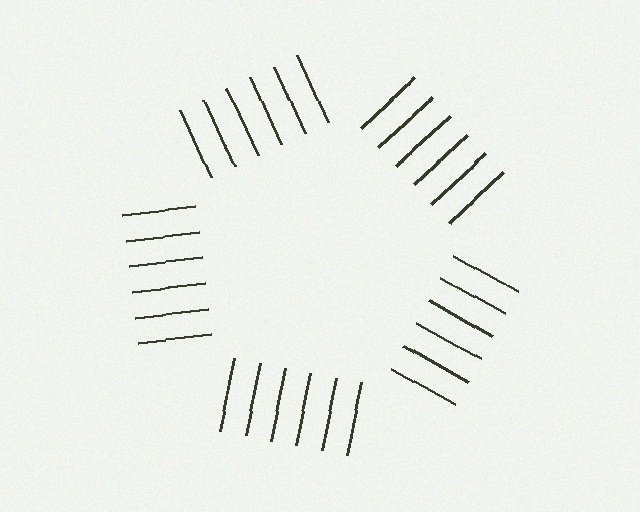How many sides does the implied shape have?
5 sides — the line-ends trace a pentagon.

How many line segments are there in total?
30 — 6 along each of the 5 edges.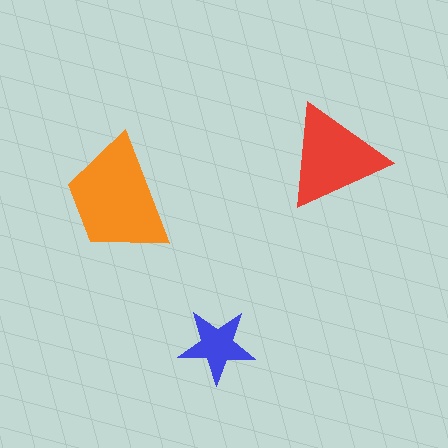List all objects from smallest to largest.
The blue star, the red triangle, the orange trapezoid.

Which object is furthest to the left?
The orange trapezoid is leftmost.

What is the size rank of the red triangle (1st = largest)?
2nd.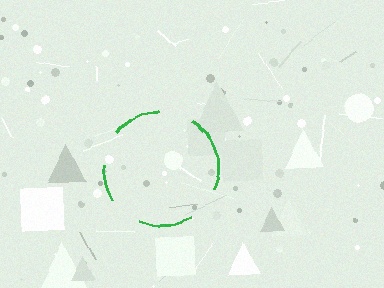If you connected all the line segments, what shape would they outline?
They would outline a circle.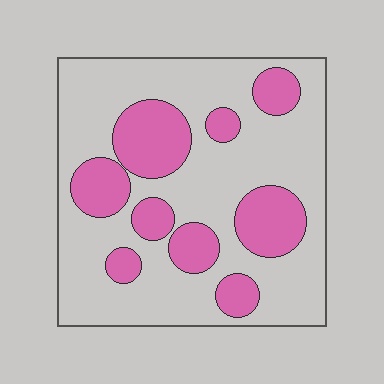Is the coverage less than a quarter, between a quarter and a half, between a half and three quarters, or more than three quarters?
Between a quarter and a half.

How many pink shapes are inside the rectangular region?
9.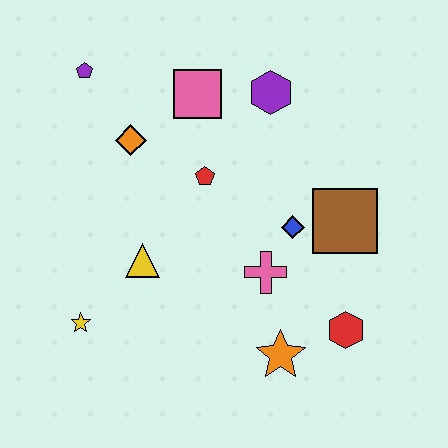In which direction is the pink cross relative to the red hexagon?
The pink cross is to the left of the red hexagon.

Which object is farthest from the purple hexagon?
The yellow star is farthest from the purple hexagon.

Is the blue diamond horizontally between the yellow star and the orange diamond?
No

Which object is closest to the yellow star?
The yellow triangle is closest to the yellow star.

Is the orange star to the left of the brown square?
Yes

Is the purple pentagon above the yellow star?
Yes